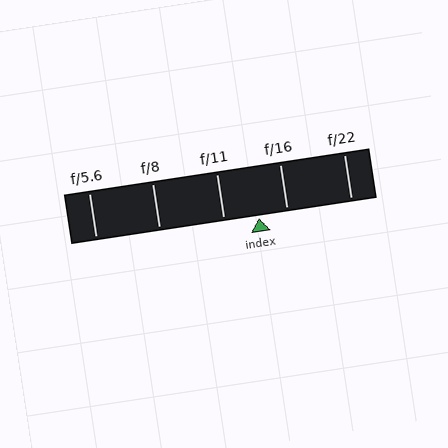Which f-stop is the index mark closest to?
The index mark is closest to f/16.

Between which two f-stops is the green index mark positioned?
The index mark is between f/11 and f/16.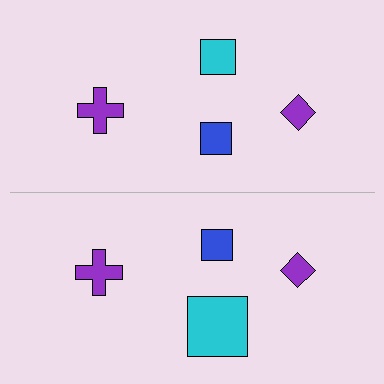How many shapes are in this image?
There are 8 shapes in this image.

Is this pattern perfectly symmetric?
No, the pattern is not perfectly symmetric. The cyan square on the bottom side has a different size than its mirror counterpart.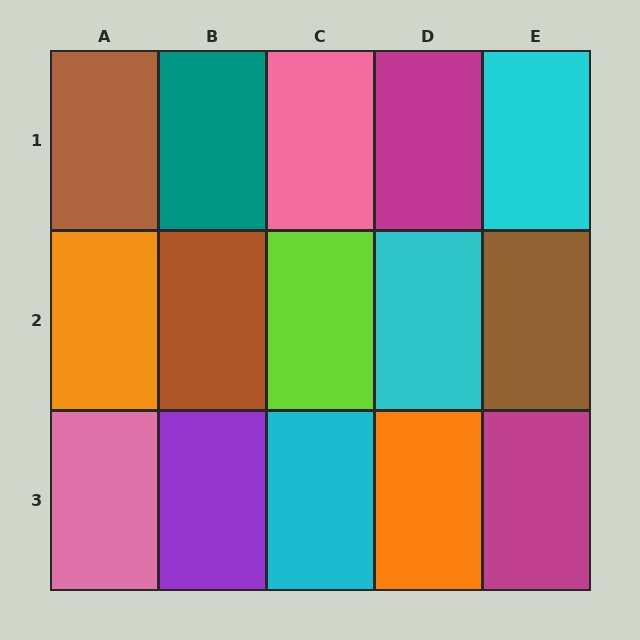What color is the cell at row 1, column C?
Pink.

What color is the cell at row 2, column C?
Lime.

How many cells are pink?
2 cells are pink.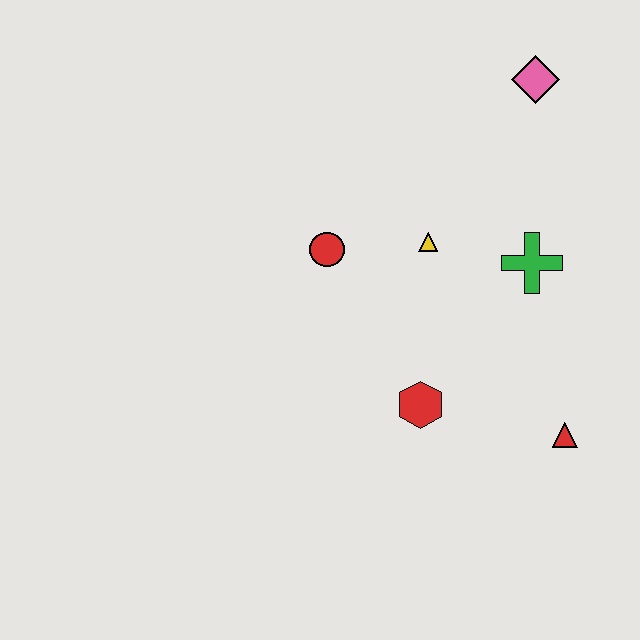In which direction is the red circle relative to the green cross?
The red circle is to the left of the green cross.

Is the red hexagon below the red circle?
Yes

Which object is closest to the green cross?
The yellow triangle is closest to the green cross.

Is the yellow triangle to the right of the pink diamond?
No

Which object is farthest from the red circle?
The red triangle is farthest from the red circle.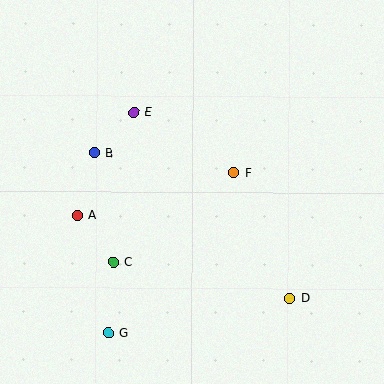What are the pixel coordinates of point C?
Point C is at (113, 262).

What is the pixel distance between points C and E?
The distance between C and E is 152 pixels.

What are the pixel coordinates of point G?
Point G is at (108, 333).